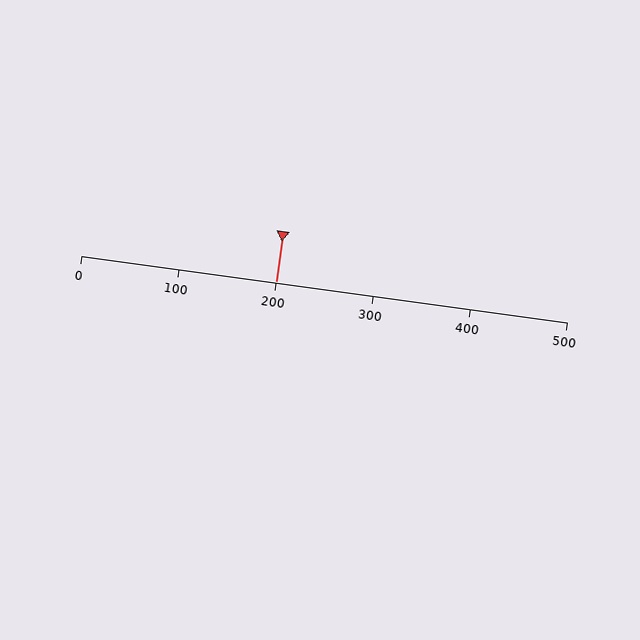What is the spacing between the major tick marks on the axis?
The major ticks are spaced 100 apart.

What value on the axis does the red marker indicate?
The marker indicates approximately 200.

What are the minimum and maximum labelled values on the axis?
The axis runs from 0 to 500.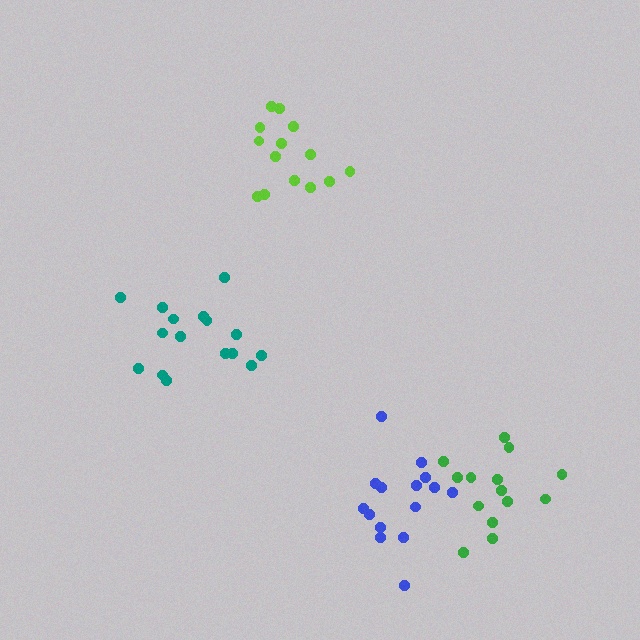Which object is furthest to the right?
The green cluster is rightmost.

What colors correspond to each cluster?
The clusters are colored: blue, teal, lime, green.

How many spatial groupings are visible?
There are 4 spatial groupings.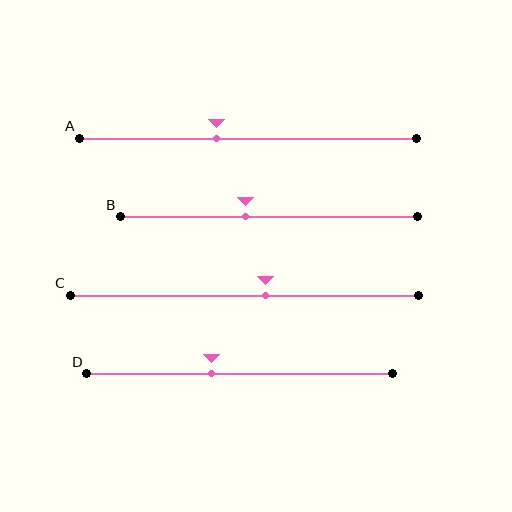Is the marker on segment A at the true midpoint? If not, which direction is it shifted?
No, the marker on segment A is shifted to the left by about 9% of the segment length.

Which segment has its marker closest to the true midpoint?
Segment C has its marker closest to the true midpoint.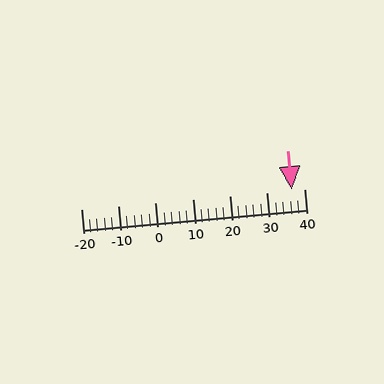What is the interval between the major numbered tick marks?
The major tick marks are spaced 10 units apart.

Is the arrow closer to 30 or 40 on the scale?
The arrow is closer to 40.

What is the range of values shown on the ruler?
The ruler shows values from -20 to 40.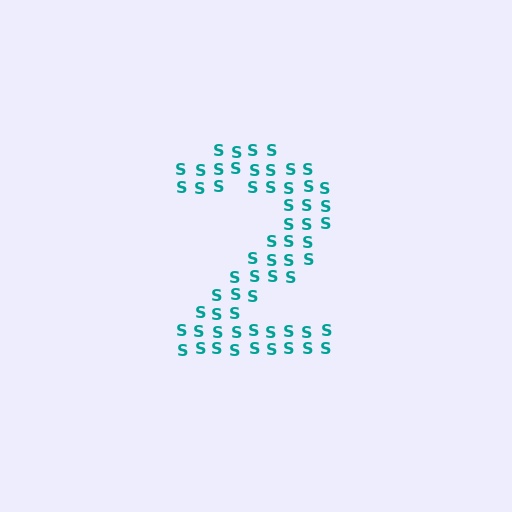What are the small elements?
The small elements are letter S's.